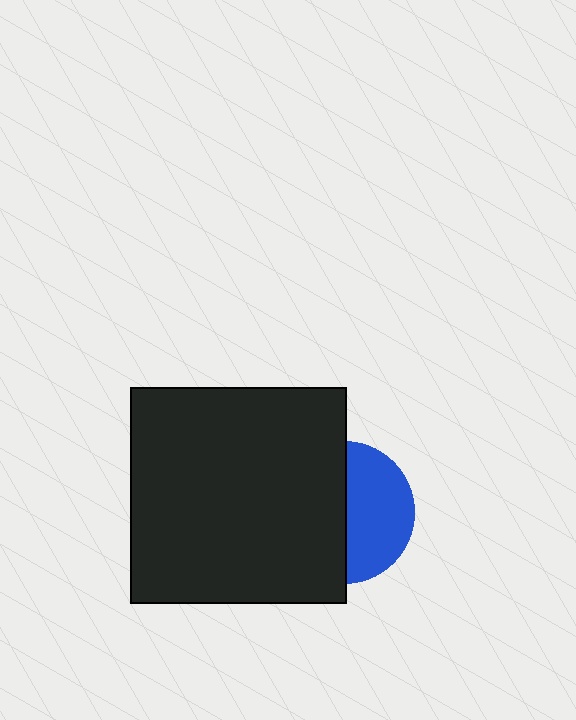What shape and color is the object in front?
The object in front is a black square.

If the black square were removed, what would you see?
You would see the complete blue circle.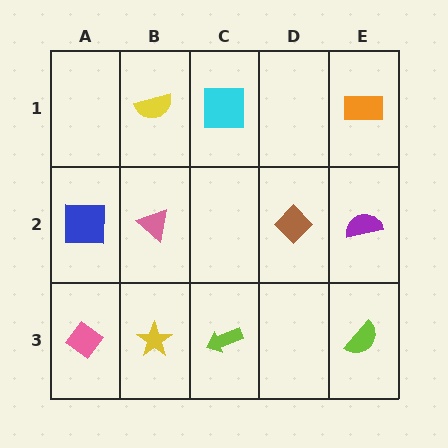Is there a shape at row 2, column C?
No, that cell is empty.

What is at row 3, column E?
A lime semicircle.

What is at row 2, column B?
A pink triangle.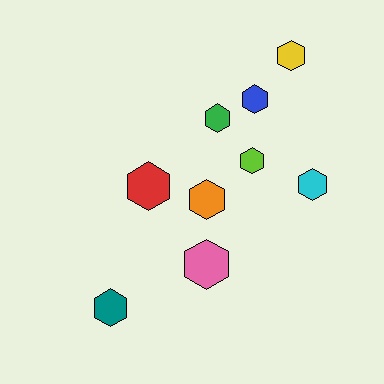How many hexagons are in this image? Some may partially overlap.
There are 9 hexagons.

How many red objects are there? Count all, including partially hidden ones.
There is 1 red object.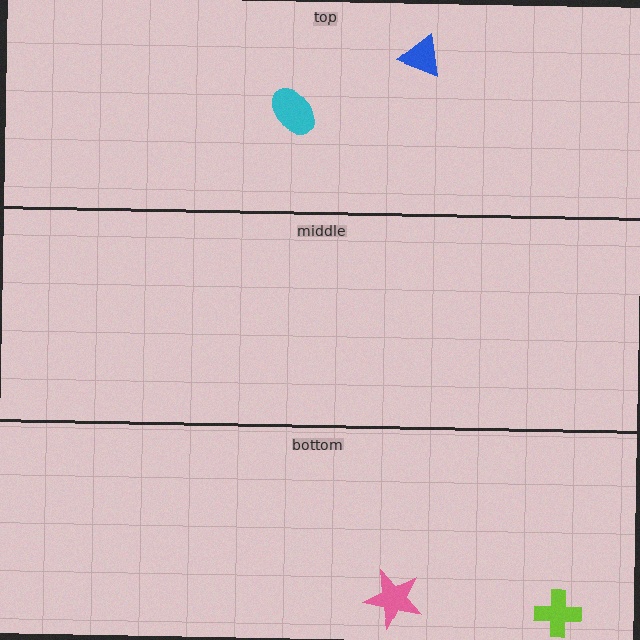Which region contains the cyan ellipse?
The top region.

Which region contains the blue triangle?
The top region.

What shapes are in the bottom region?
The lime cross, the pink star.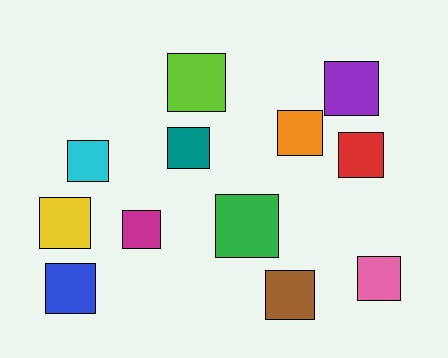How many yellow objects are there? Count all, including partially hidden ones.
There is 1 yellow object.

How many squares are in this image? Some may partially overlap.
There are 12 squares.